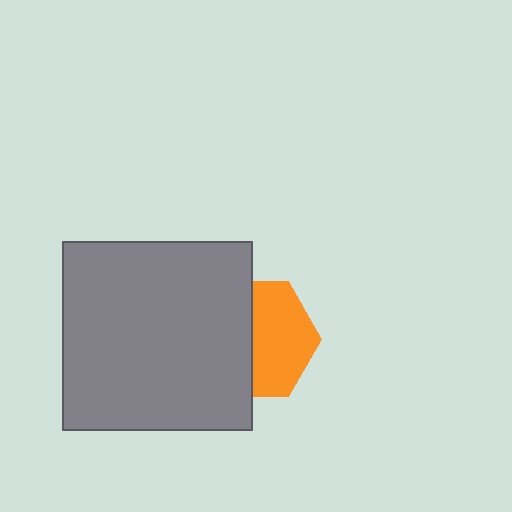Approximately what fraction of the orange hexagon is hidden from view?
Roughly 48% of the orange hexagon is hidden behind the gray square.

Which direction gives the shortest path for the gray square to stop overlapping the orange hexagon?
Moving left gives the shortest separation.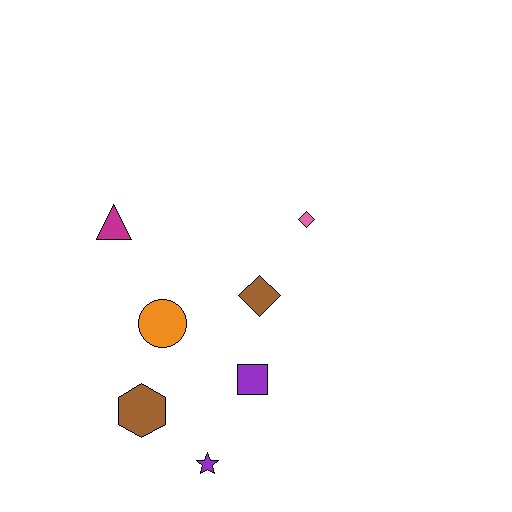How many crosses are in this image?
There are no crosses.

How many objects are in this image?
There are 7 objects.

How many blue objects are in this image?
There are no blue objects.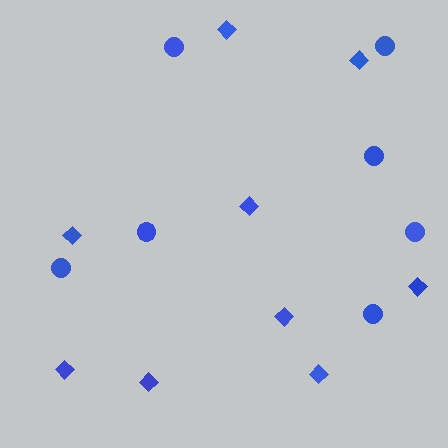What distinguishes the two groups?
There are 2 groups: one group of circles (7) and one group of diamonds (9).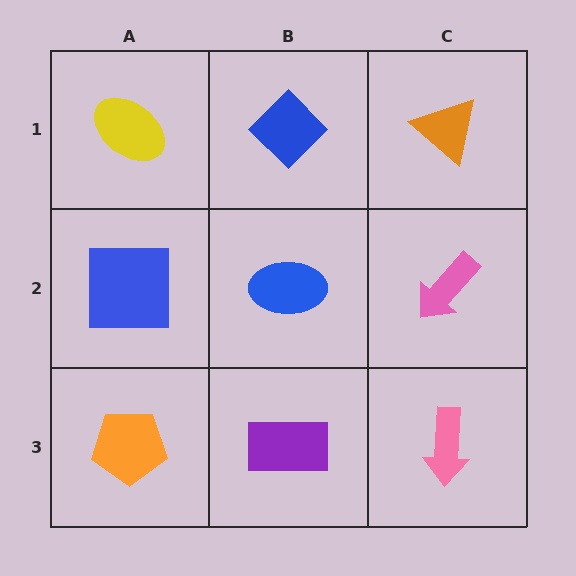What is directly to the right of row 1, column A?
A blue diamond.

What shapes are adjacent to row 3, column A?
A blue square (row 2, column A), a purple rectangle (row 3, column B).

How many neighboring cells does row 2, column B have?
4.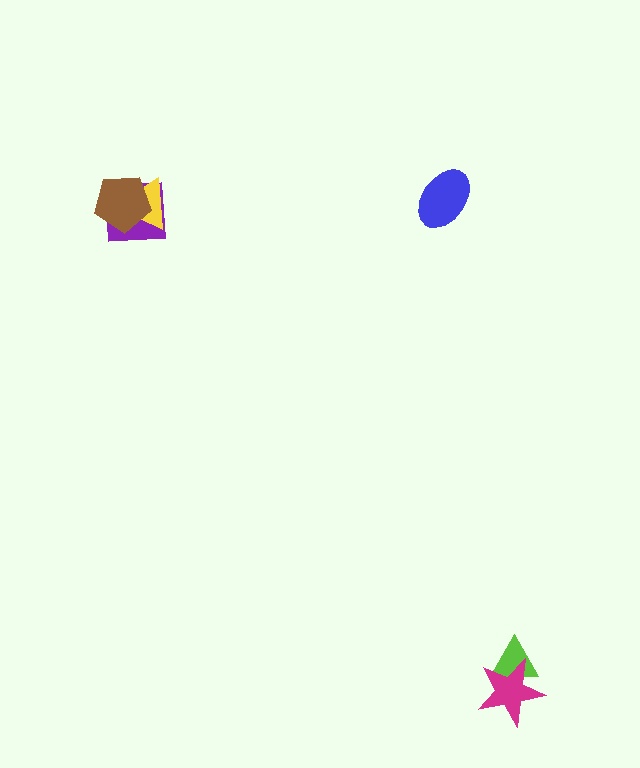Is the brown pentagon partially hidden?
No, no other shape covers it.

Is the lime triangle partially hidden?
Yes, it is partially covered by another shape.